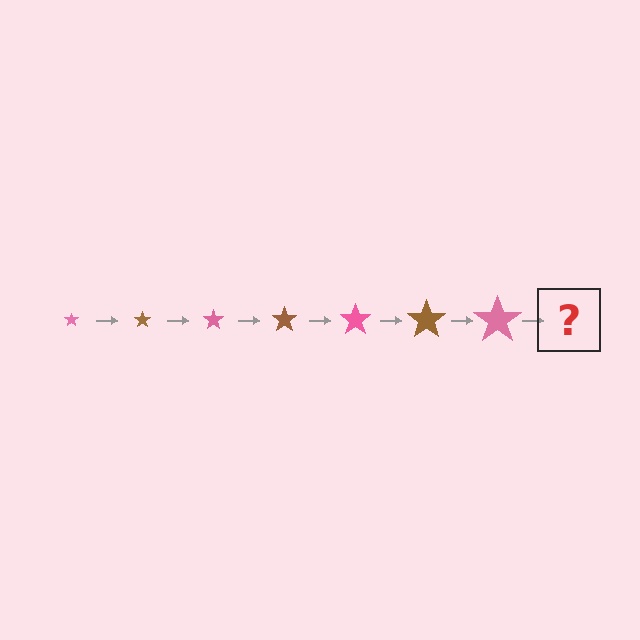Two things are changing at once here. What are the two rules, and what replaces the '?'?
The two rules are that the star grows larger each step and the color cycles through pink and brown. The '?' should be a brown star, larger than the previous one.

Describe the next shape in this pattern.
It should be a brown star, larger than the previous one.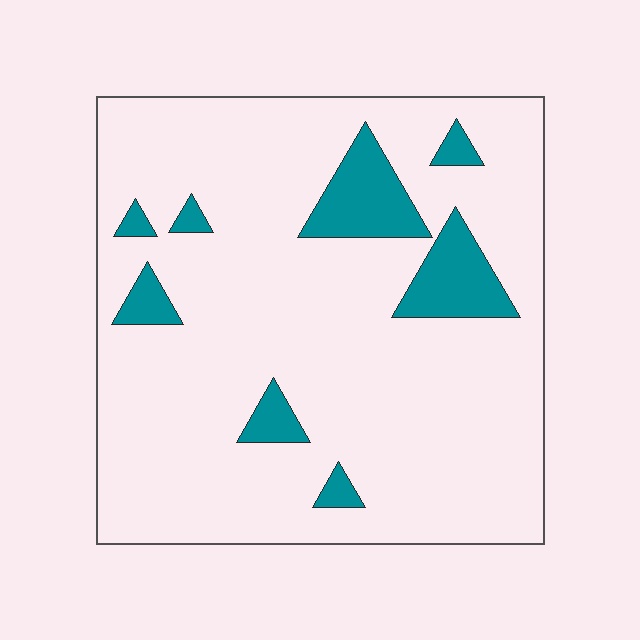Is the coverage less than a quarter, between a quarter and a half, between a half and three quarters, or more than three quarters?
Less than a quarter.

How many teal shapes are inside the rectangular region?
8.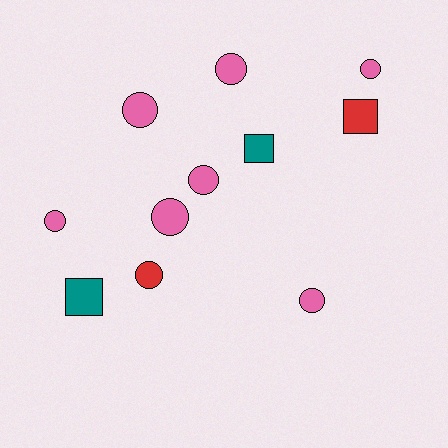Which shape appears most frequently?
Circle, with 8 objects.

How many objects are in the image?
There are 11 objects.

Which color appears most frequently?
Pink, with 7 objects.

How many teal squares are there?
There are 2 teal squares.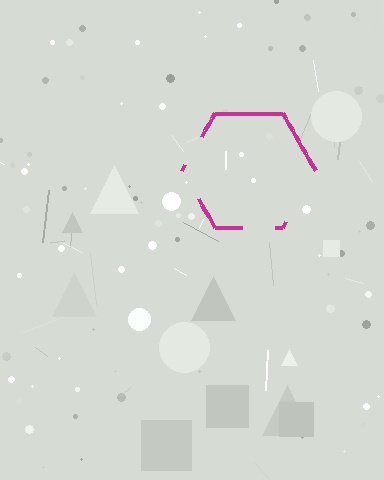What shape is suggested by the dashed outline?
The dashed outline suggests a hexagon.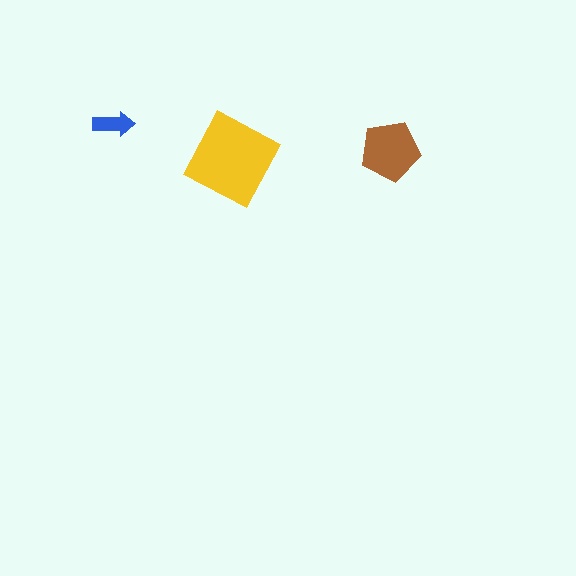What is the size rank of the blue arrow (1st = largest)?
3rd.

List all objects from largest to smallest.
The yellow square, the brown pentagon, the blue arrow.